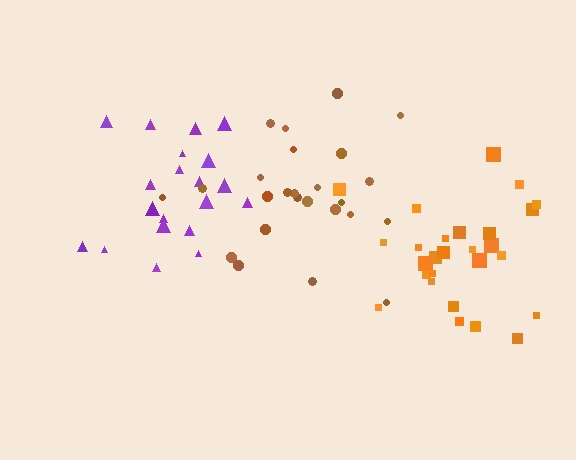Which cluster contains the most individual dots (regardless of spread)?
Orange (27).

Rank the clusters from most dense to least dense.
purple, brown, orange.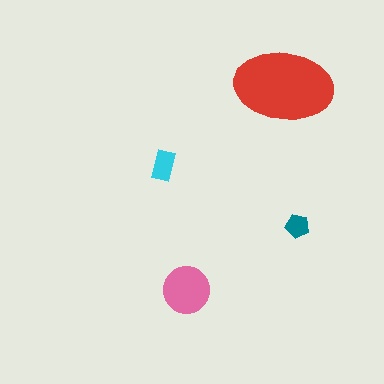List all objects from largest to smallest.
The red ellipse, the pink circle, the cyan rectangle, the teal pentagon.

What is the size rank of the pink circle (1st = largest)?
2nd.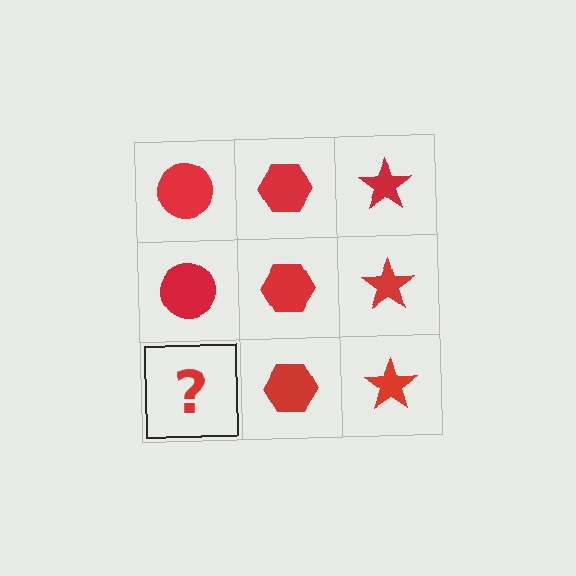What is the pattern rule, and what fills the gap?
The rule is that each column has a consistent shape. The gap should be filled with a red circle.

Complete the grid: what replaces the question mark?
The question mark should be replaced with a red circle.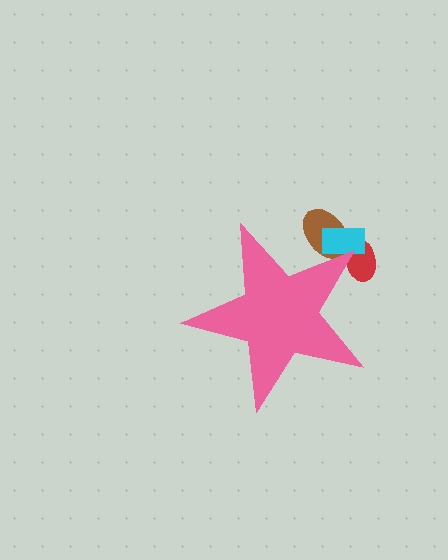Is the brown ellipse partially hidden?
Yes, the brown ellipse is partially hidden behind the pink star.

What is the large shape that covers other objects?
A pink star.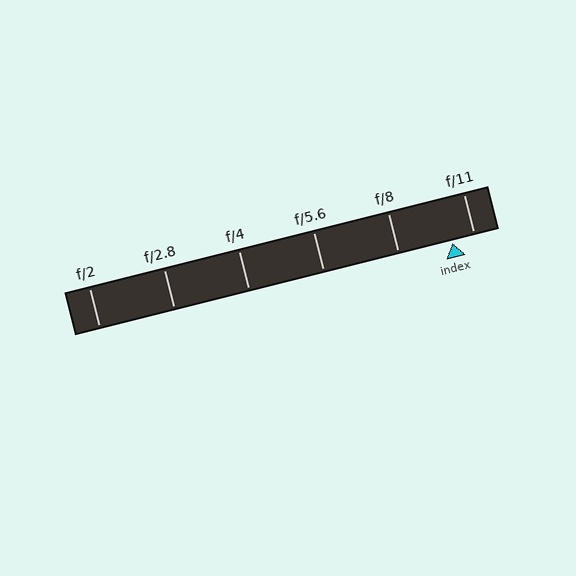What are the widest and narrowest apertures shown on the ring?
The widest aperture shown is f/2 and the narrowest is f/11.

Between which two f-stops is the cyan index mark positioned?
The index mark is between f/8 and f/11.